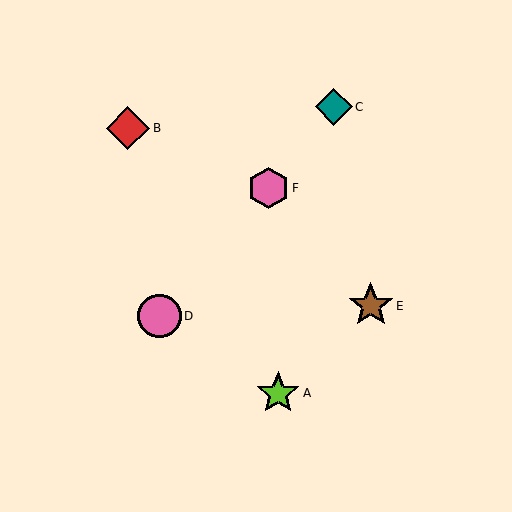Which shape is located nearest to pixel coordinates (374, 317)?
The brown star (labeled E) at (371, 306) is nearest to that location.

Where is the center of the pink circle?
The center of the pink circle is at (159, 316).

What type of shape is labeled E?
Shape E is a brown star.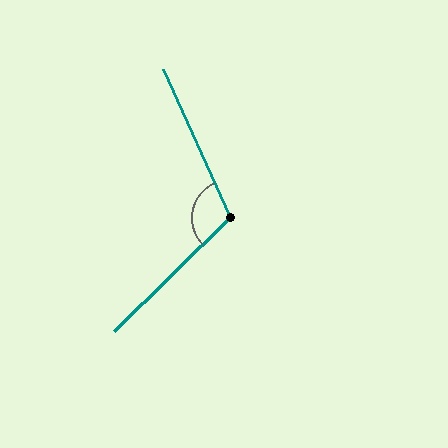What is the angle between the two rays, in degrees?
Approximately 110 degrees.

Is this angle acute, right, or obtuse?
It is obtuse.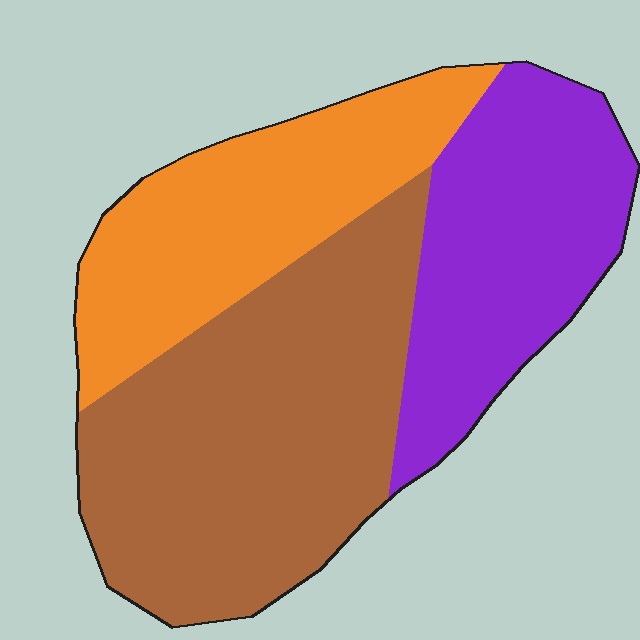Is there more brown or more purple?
Brown.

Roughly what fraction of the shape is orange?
Orange takes up about one quarter (1/4) of the shape.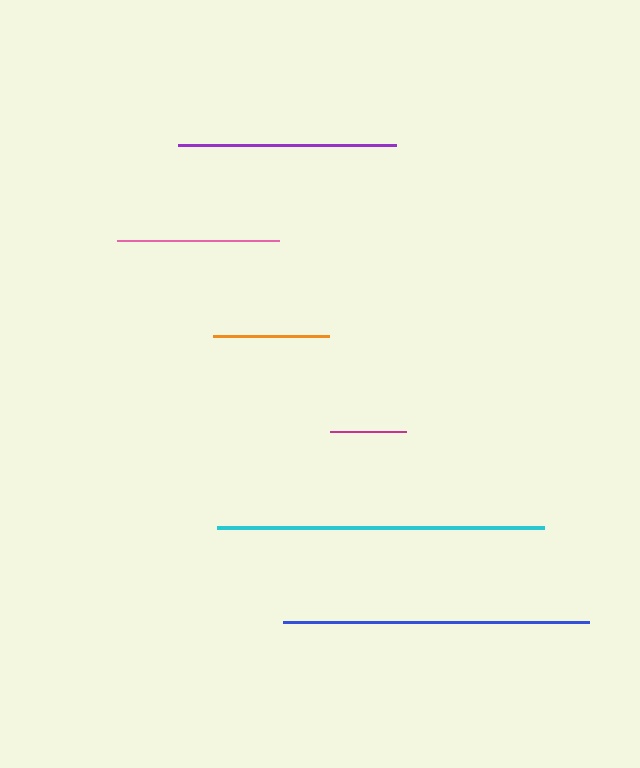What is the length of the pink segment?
The pink segment is approximately 162 pixels long.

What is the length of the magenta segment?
The magenta segment is approximately 76 pixels long.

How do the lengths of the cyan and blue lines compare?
The cyan and blue lines are approximately the same length.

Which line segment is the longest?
The cyan line is the longest at approximately 327 pixels.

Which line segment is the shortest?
The magenta line is the shortest at approximately 76 pixels.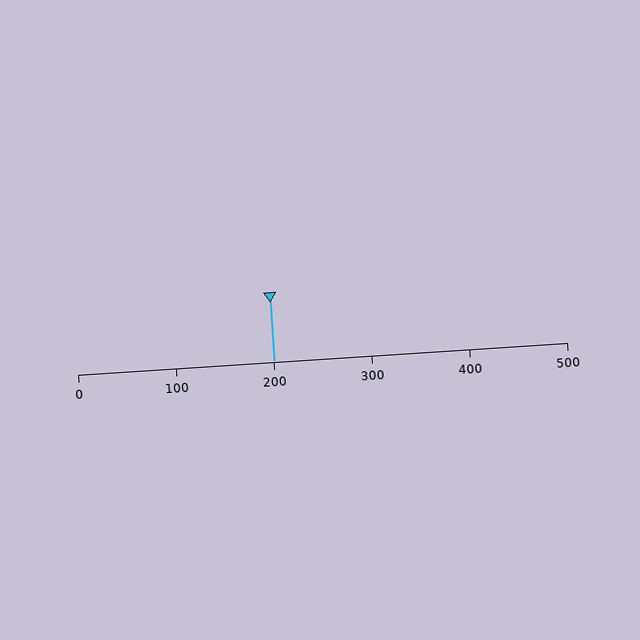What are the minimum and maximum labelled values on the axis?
The axis runs from 0 to 500.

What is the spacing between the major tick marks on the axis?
The major ticks are spaced 100 apart.